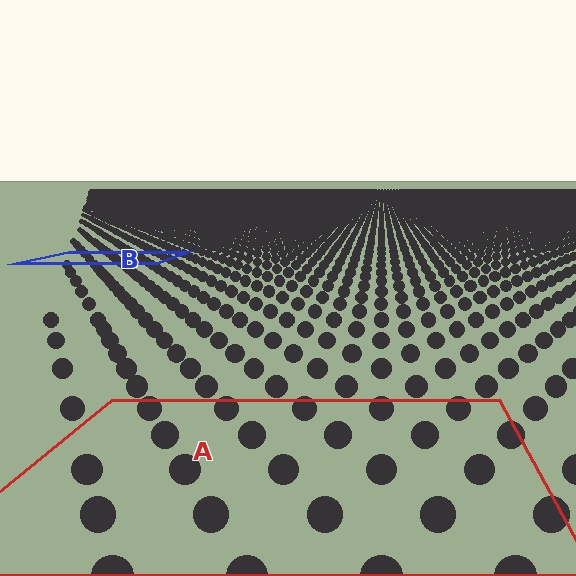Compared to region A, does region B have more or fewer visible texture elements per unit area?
Region B has more texture elements per unit area — they are packed more densely because it is farther away.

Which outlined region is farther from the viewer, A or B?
Region B is farther from the viewer — the texture elements inside it appear smaller and more densely packed.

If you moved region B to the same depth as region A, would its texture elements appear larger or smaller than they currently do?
They would appear larger. At a closer depth, the same texture elements are projected at a bigger on-screen size.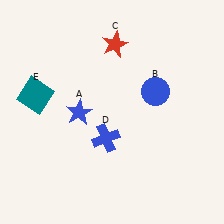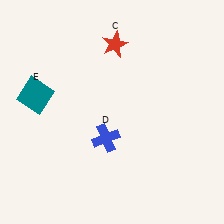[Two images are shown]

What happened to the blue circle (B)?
The blue circle (B) was removed in Image 2. It was in the top-right area of Image 1.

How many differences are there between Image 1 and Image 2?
There are 2 differences between the two images.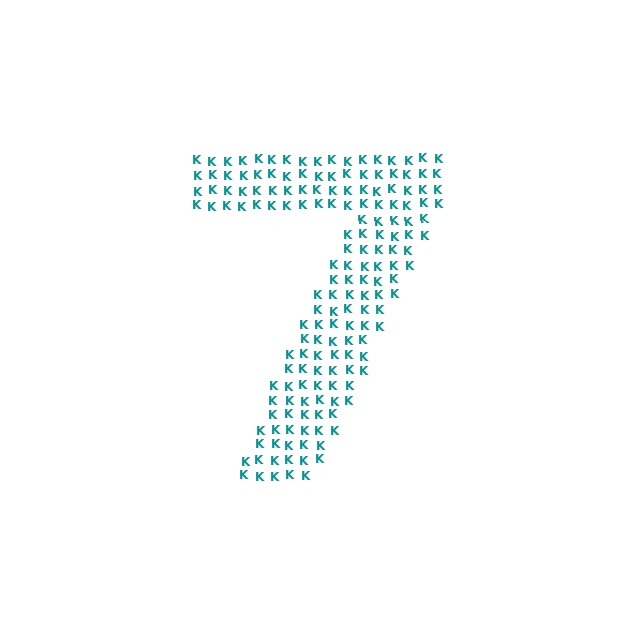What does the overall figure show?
The overall figure shows the digit 7.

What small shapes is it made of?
It is made of small letter K's.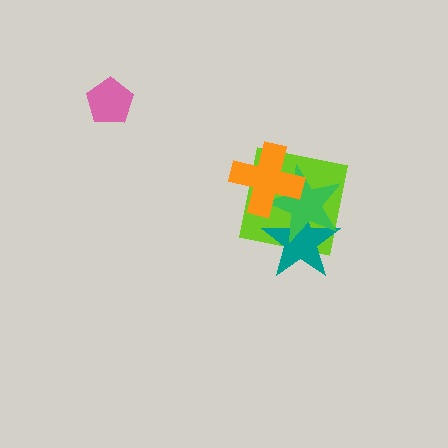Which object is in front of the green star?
The orange cross is in front of the green star.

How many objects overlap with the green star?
3 objects overlap with the green star.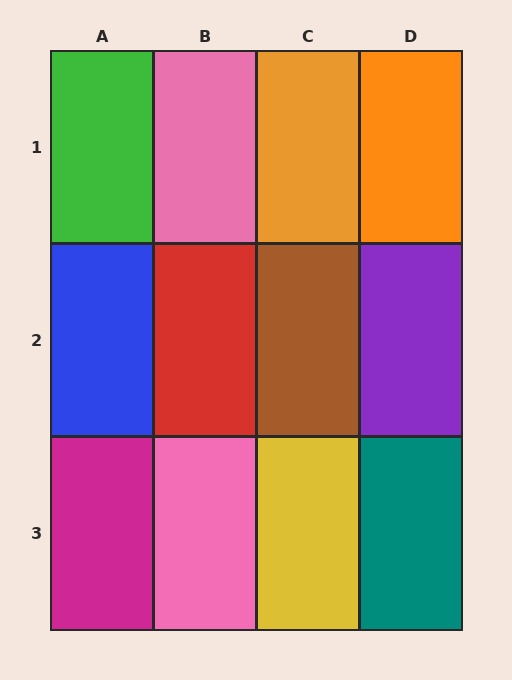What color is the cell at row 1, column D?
Orange.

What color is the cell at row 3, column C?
Yellow.